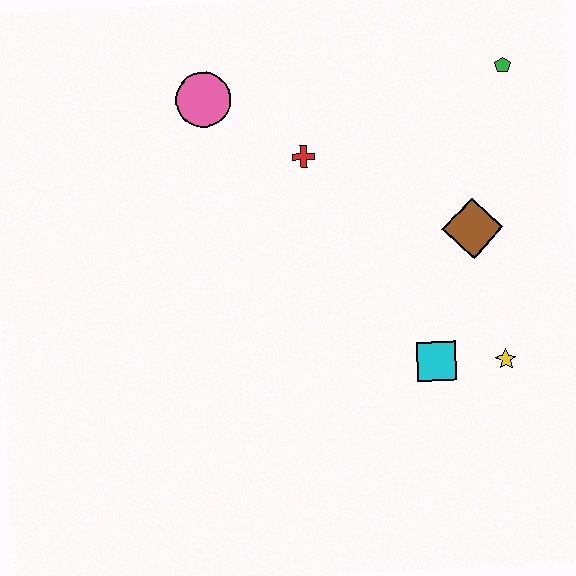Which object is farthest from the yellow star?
The pink circle is farthest from the yellow star.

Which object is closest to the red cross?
The pink circle is closest to the red cross.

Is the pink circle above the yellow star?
Yes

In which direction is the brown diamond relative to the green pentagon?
The brown diamond is below the green pentagon.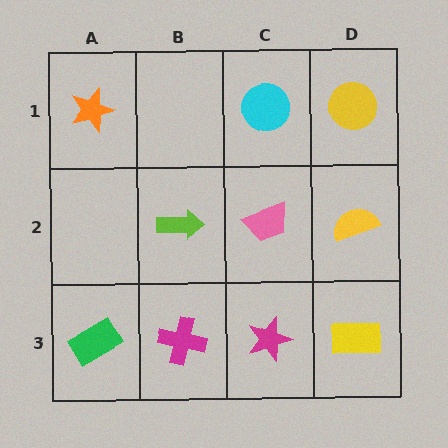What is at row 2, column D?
A yellow semicircle.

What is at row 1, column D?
A yellow circle.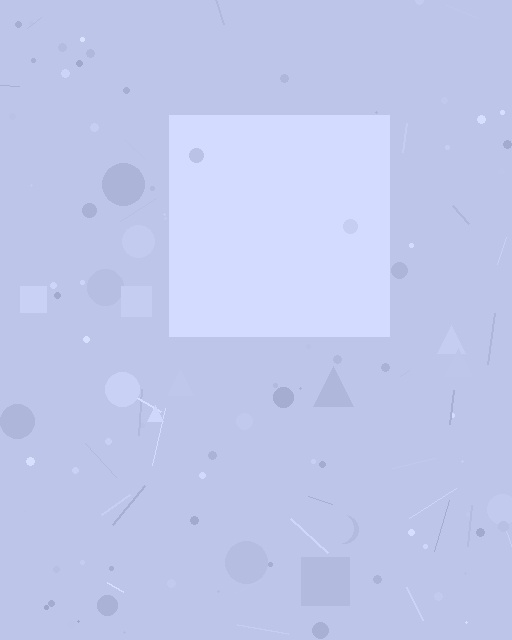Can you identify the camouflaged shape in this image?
The camouflaged shape is a square.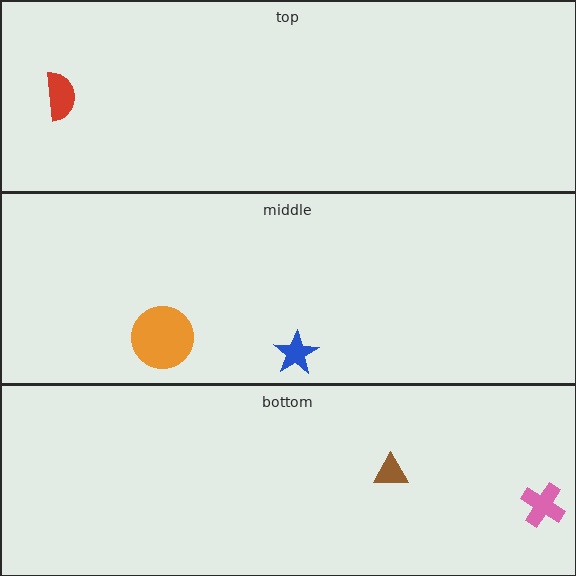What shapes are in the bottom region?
The pink cross, the brown triangle.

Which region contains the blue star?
The middle region.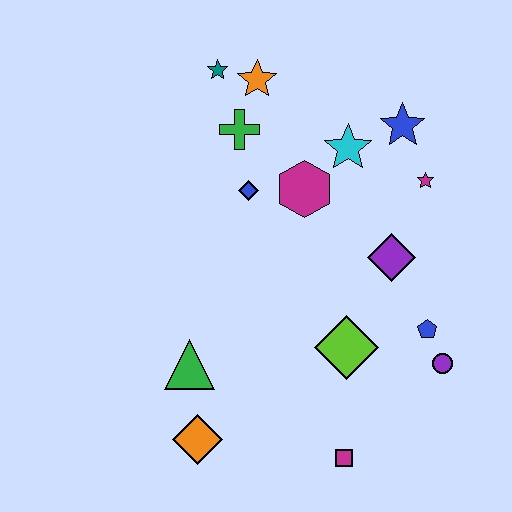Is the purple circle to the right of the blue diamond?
Yes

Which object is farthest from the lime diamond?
The teal star is farthest from the lime diamond.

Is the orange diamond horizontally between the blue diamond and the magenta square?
No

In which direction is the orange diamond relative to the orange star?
The orange diamond is below the orange star.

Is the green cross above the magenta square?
Yes